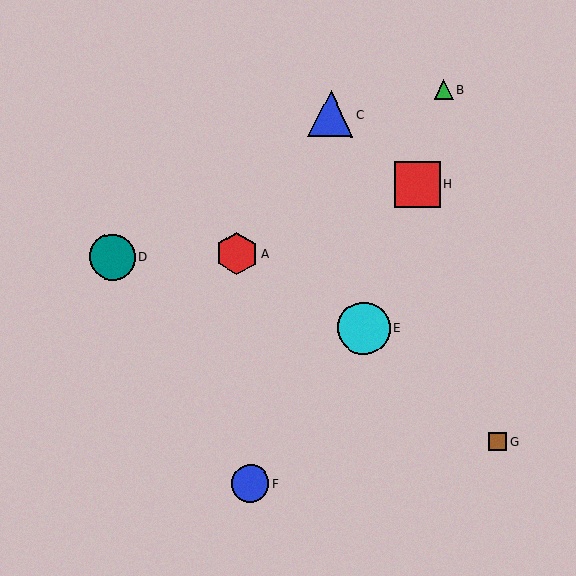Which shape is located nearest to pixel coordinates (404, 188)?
The red square (labeled H) at (417, 184) is nearest to that location.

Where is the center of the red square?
The center of the red square is at (417, 184).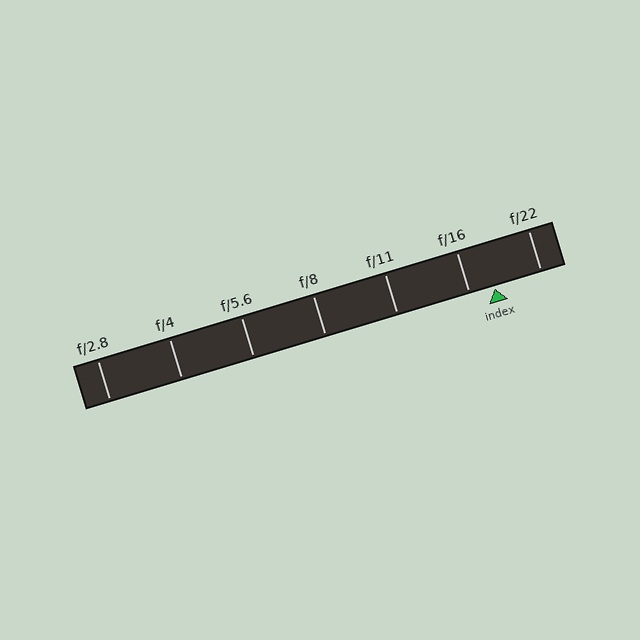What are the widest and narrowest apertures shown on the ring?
The widest aperture shown is f/2.8 and the narrowest is f/22.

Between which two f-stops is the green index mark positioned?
The index mark is between f/16 and f/22.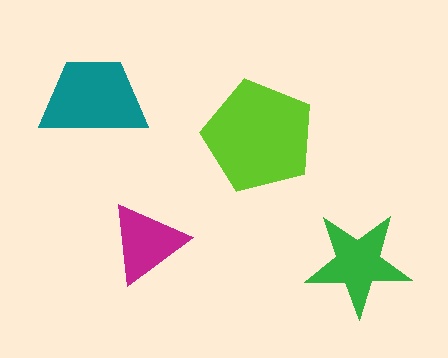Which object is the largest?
The lime pentagon.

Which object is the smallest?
The magenta triangle.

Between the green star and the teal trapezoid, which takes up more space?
The teal trapezoid.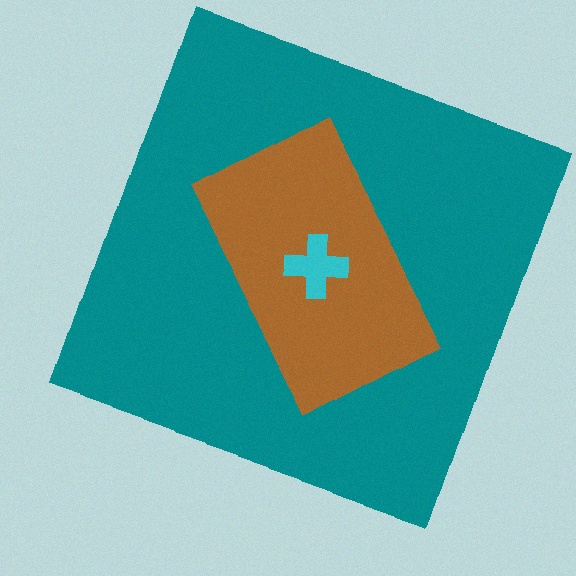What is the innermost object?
The cyan cross.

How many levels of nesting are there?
3.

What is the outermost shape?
The teal square.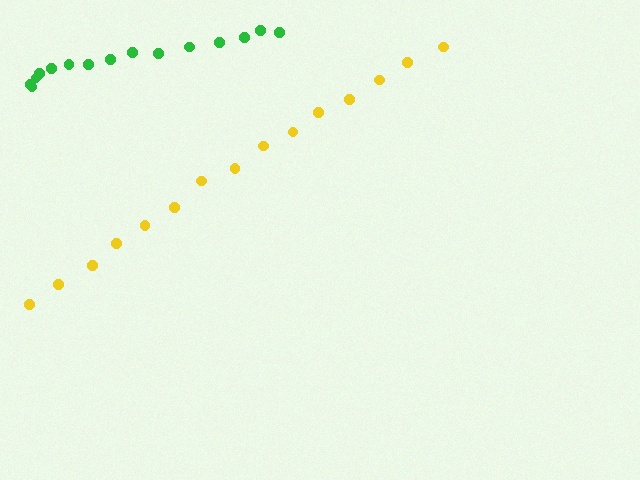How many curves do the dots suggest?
There are 2 distinct paths.